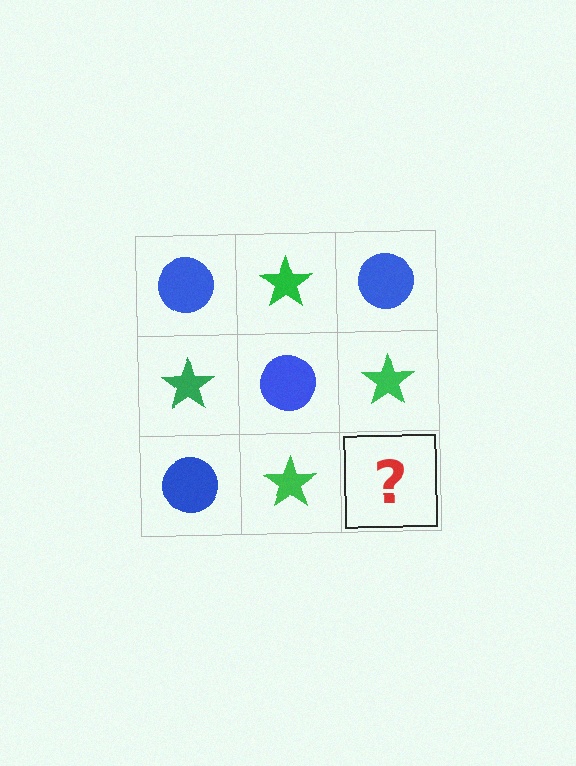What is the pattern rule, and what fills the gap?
The rule is that it alternates blue circle and green star in a checkerboard pattern. The gap should be filled with a blue circle.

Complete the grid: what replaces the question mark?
The question mark should be replaced with a blue circle.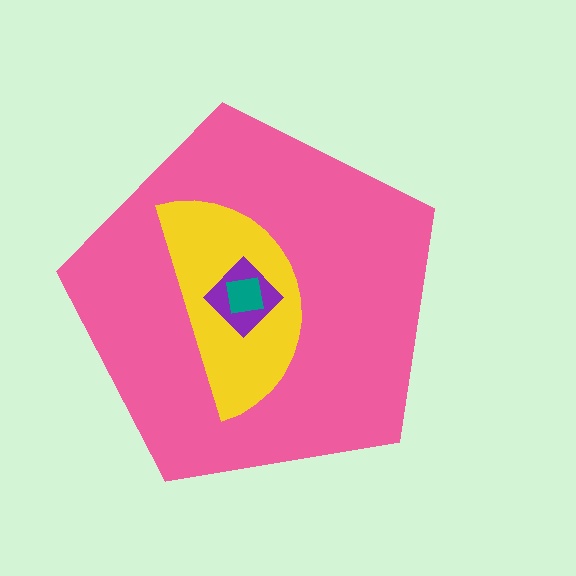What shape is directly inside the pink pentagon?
The yellow semicircle.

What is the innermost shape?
The teal square.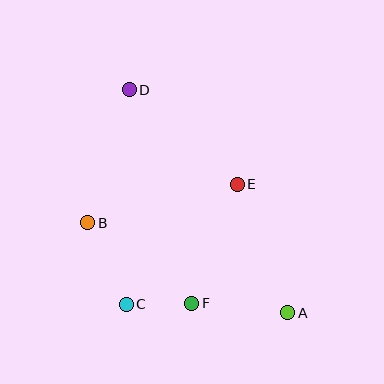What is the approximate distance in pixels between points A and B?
The distance between A and B is approximately 219 pixels.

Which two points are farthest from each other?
Points A and D are farthest from each other.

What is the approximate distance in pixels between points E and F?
The distance between E and F is approximately 128 pixels.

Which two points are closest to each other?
Points C and F are closest to each other.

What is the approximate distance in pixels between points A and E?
The distance between A and E is approximately 138 pixels.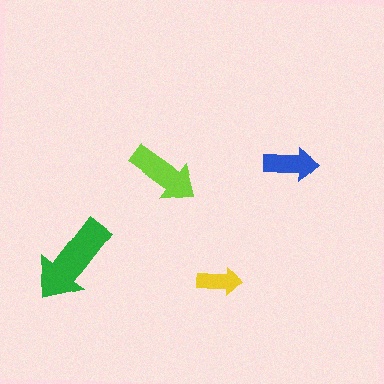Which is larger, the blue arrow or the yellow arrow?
The blue one.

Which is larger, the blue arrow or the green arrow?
The green one.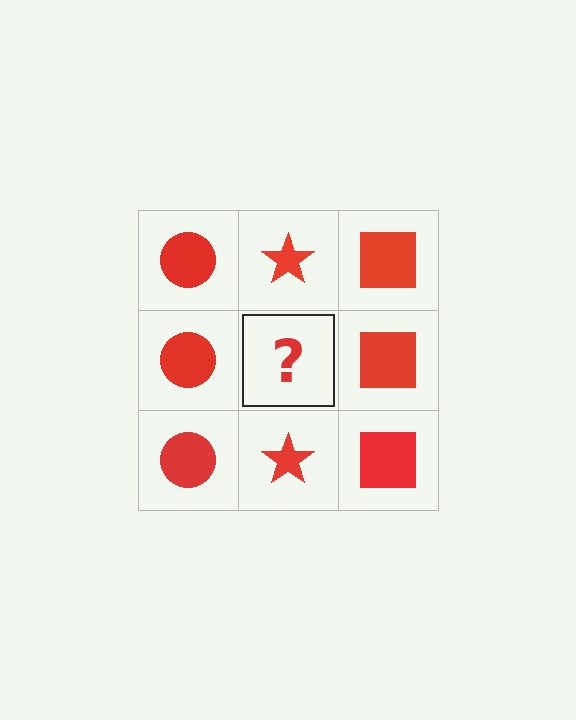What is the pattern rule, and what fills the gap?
The rule is that each column has a consistent shape. The gap should be filled with a red star.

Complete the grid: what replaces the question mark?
The question mark should be replaced with a red star.